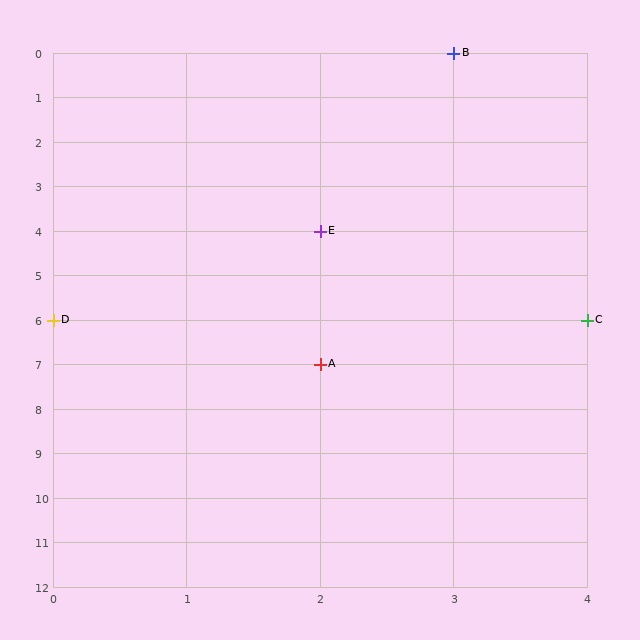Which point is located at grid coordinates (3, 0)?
Point B is at (3, 0).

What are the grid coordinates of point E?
Point E is at grid coordinates (2, 4).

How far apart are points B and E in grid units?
Points B and E are 1 column and 4 rows apart (about 4.1 grid units diagonally).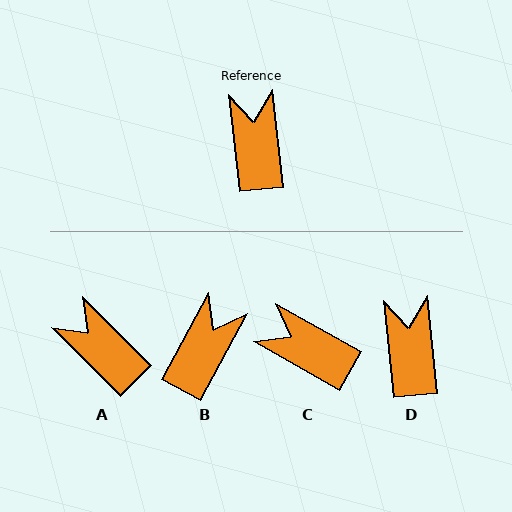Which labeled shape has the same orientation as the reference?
D.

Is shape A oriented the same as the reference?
No, it is off by about 39 degrees.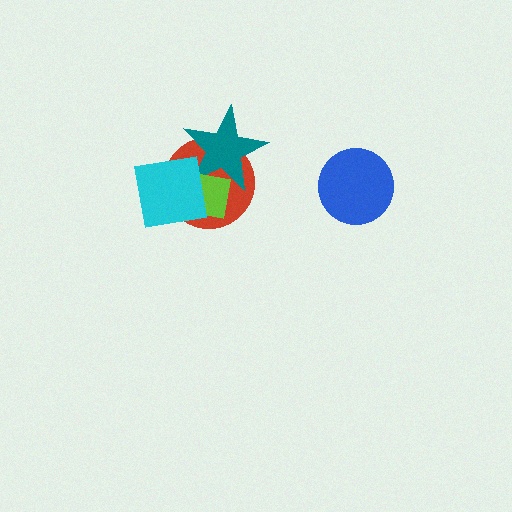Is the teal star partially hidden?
Yes, it is partially covered by another shape.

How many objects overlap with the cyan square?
3 objects overlap with the cyan square.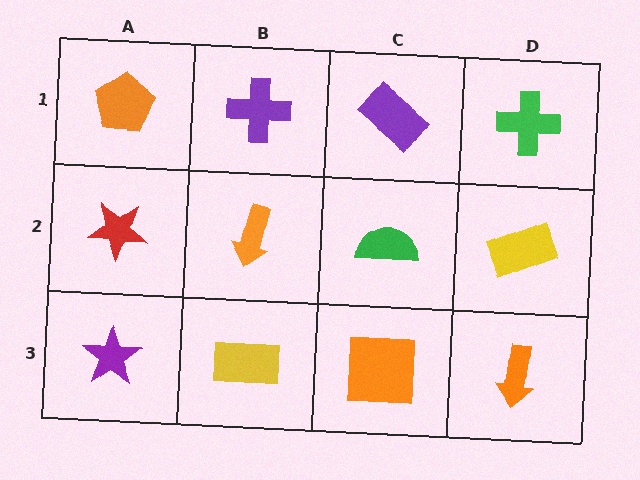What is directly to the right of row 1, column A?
A purple cross.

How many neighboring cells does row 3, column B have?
3.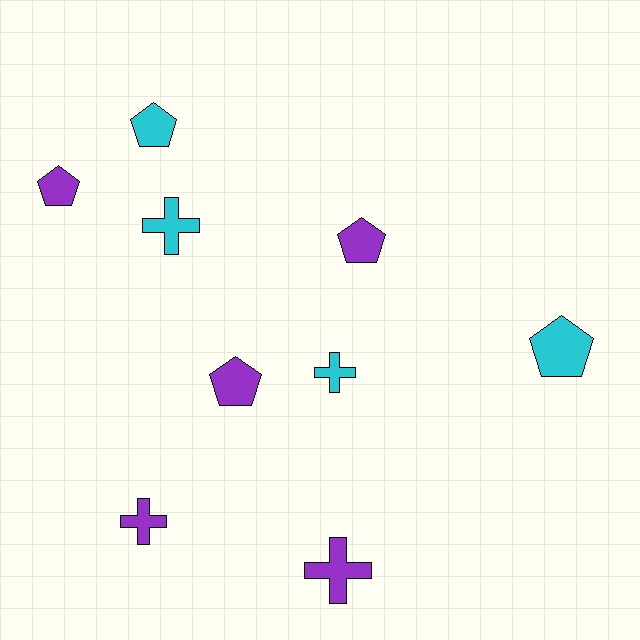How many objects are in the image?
There are 9 objects.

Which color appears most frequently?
Purple, with 5 objects.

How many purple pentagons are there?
There are 3 purple pentagons.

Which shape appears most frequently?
Pentagon, with 5 objects.